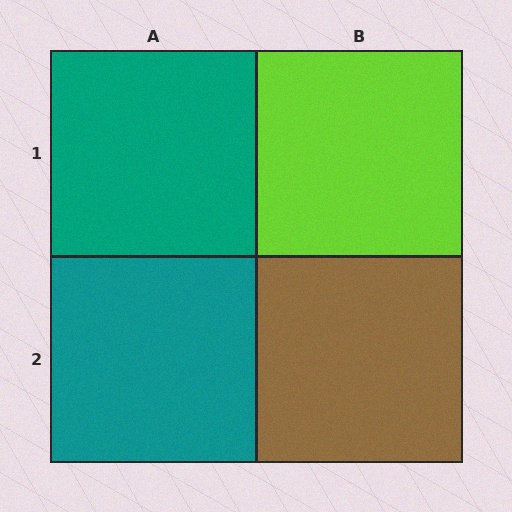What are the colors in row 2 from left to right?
Teal, brown.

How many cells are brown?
1 cell is brown.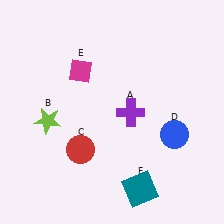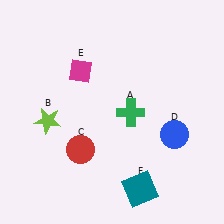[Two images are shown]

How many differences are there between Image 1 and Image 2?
There is 1 difference between the two images.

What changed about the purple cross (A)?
In Image 1, A is purple. In Image 2, it changed to green.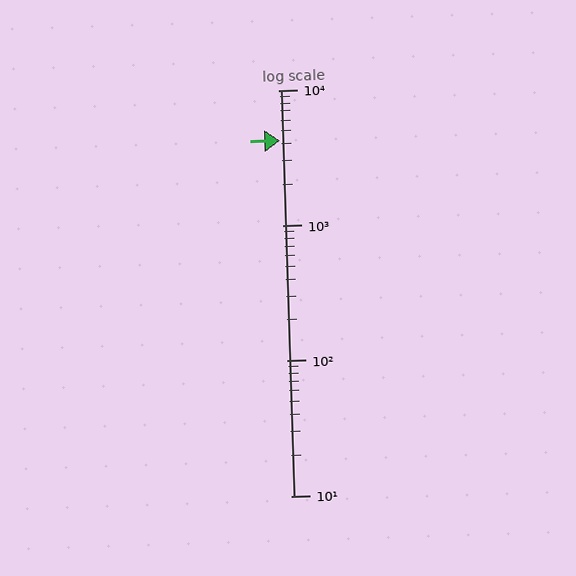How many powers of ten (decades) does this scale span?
The scale spans 3 decades, from 10 to 10000.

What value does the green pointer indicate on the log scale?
The pointer indicates approximately 4200.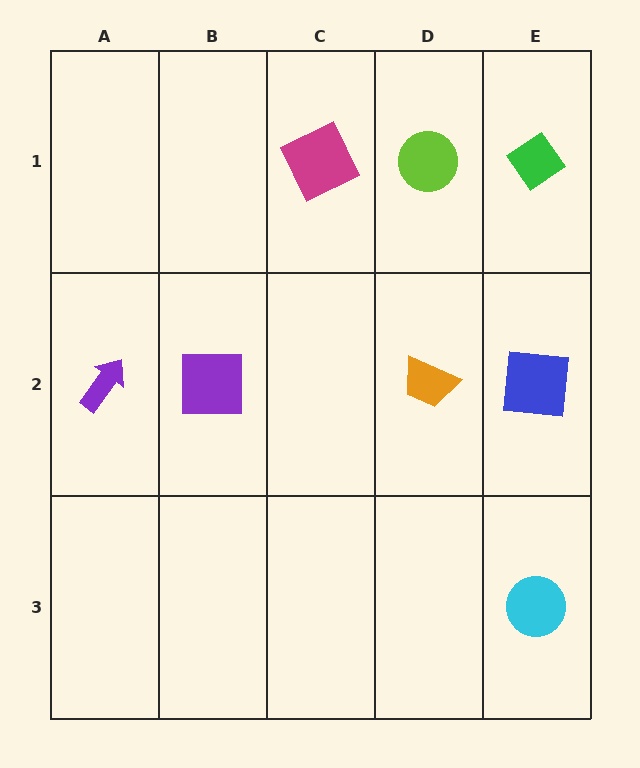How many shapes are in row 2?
4 shapes.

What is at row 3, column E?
A cyan circle.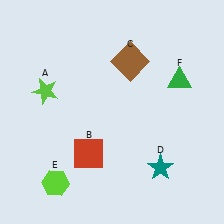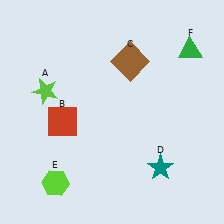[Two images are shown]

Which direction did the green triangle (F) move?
The green triangle (F) moved up.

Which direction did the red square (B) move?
The red square (B) moved up.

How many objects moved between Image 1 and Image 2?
2 objects moved between the two images.